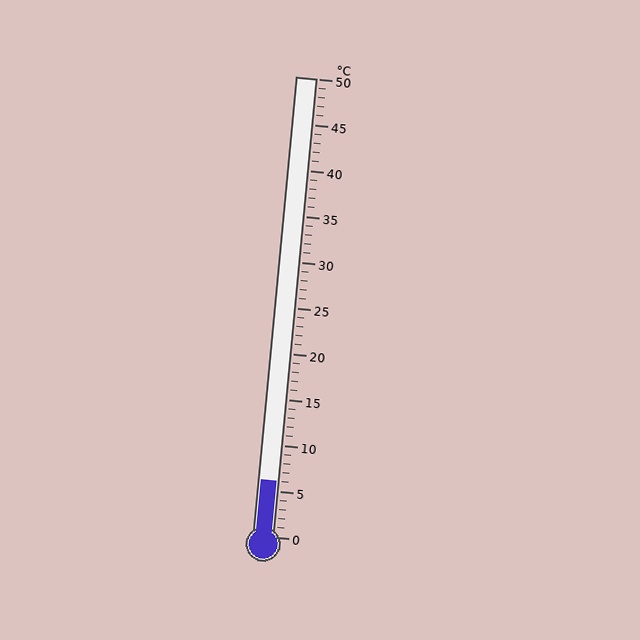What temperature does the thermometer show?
The thermometer shows approximately 6°C.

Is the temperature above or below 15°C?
The temperature is below 15°C.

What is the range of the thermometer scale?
The thermometer scale ranges from 0°C to 50°C.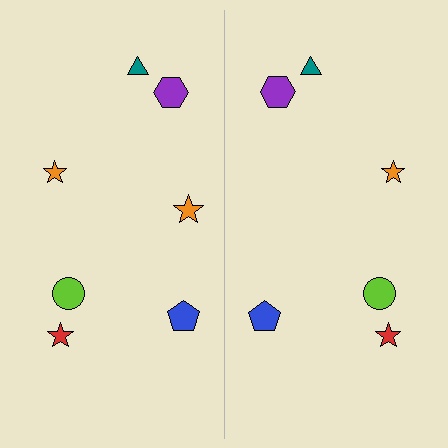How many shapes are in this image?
There are 13 shapes in this image.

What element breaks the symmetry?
A orange star is missing from the right side.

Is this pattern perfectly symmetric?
No, the pattern is not perfectly symmetric. A orange star is missing from the right side.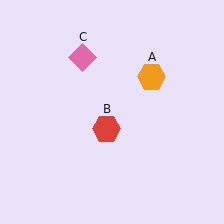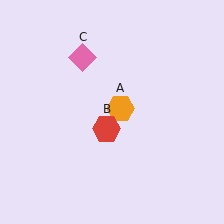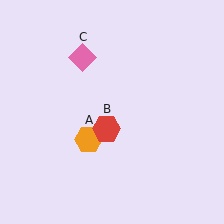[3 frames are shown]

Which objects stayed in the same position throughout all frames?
Red hexagon (object B) and pink diamond (object C) remained stationary.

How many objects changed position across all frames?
1 object changed position: orange hexagon (object A).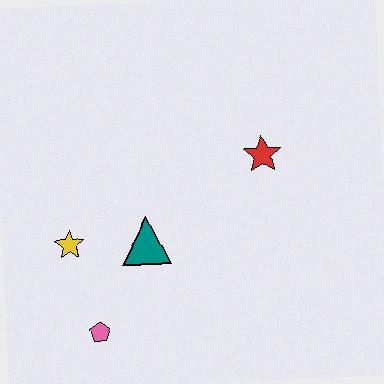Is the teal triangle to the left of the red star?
Yes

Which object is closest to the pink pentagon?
The yellow star is closest to the pink pentagon.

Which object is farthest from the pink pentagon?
The red star is farthest from the pink pentagon.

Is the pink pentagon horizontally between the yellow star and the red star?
Yes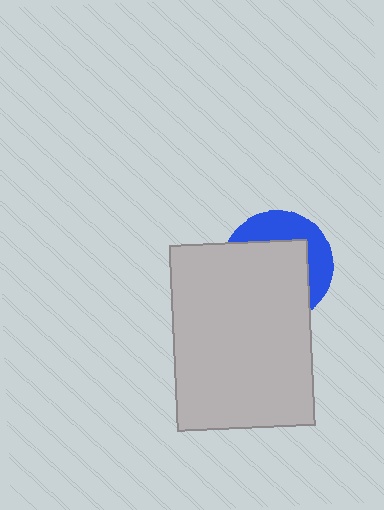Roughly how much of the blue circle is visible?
A small part of it is visible (roughly 36%).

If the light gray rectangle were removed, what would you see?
You would see the complete blue circle.